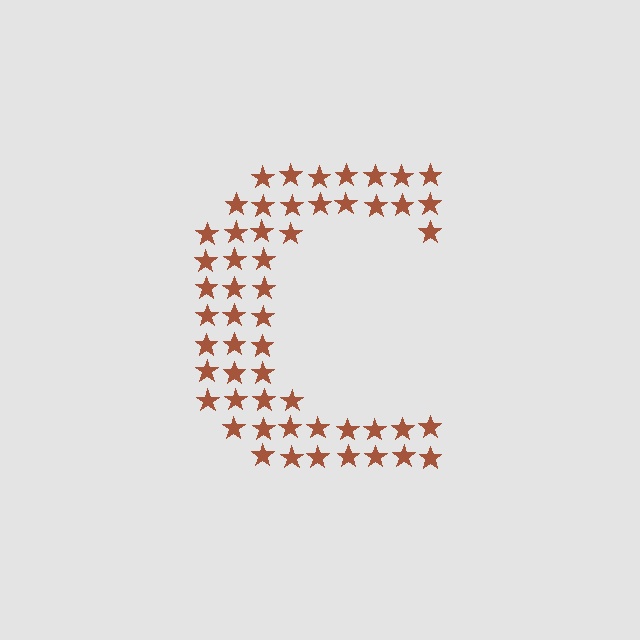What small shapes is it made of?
It is made of small stars.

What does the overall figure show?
The overall figure shows the letter C.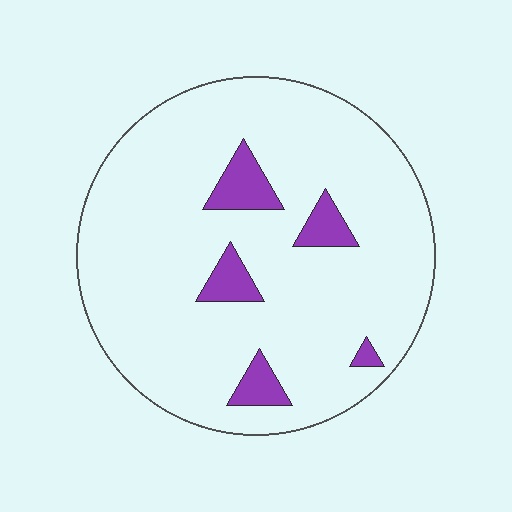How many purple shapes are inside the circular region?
5.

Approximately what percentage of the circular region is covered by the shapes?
Approximately 10%.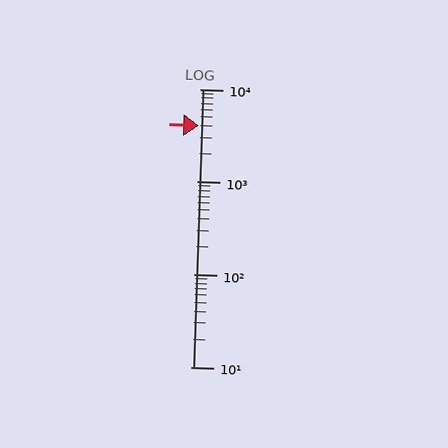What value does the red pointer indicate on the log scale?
The pointer indicates approximately 4000.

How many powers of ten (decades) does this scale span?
The scale spans 3 decades, from 10 to 10000.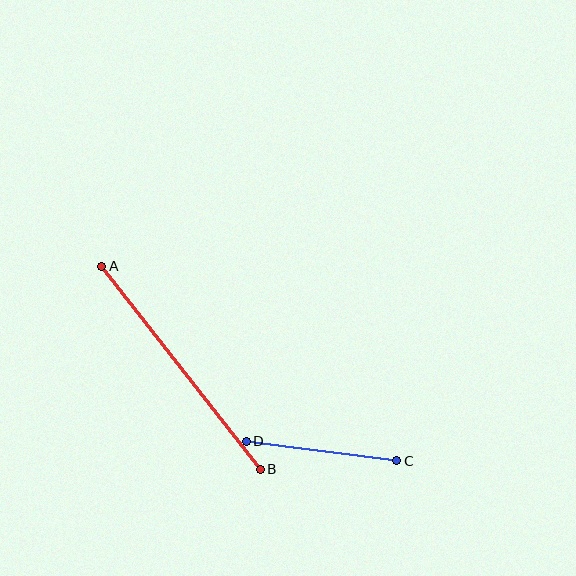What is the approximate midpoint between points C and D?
The midpoint is at approximately (321, 451) pixels.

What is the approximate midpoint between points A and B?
The midpoint is at approximately (181, 367) pixels.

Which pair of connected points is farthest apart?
Points A and B are farthest apart.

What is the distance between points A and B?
The distance is approximately 258 pixels.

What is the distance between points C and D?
The distance is approximately 152 pixels.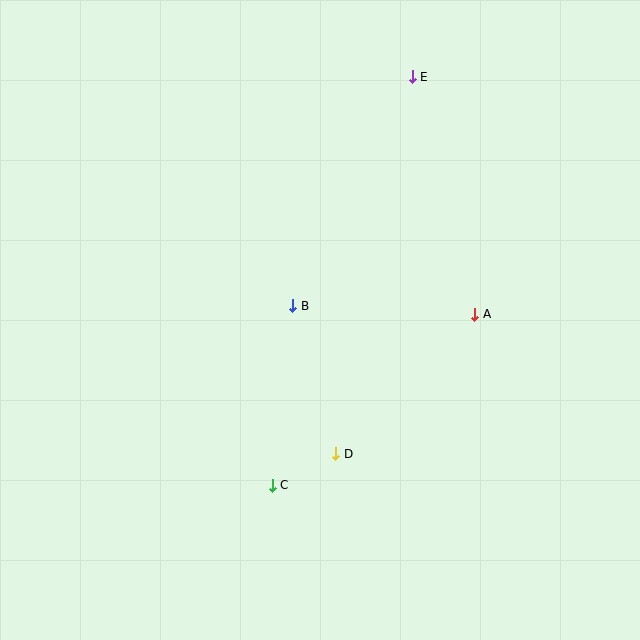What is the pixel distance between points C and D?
The distance between C and D is 71 pixels.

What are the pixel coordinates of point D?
Point D is at (336, 454).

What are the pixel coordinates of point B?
Point B is at (293, 306).